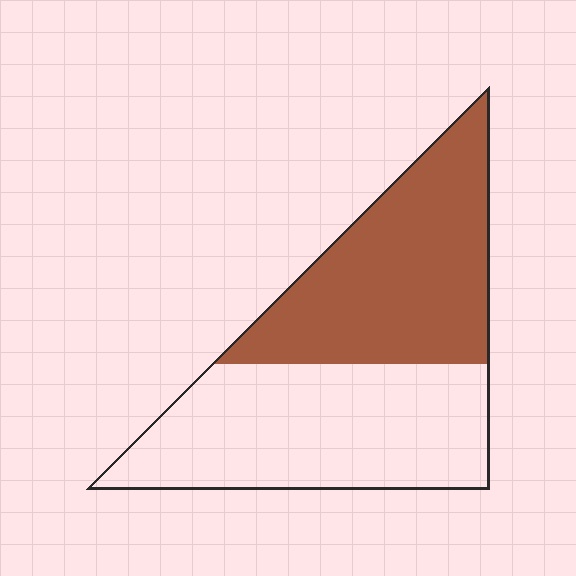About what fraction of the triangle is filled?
About one half (1/2).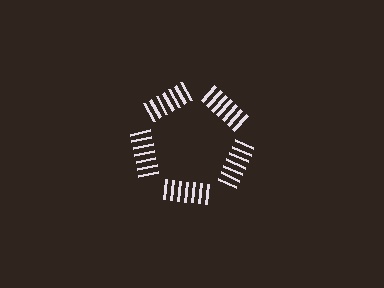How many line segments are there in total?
35 — 7 along each of the 5 edges.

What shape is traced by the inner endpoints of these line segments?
An illusory pentagon — the line segments terminate on its edges but no continuous stroke is drawn.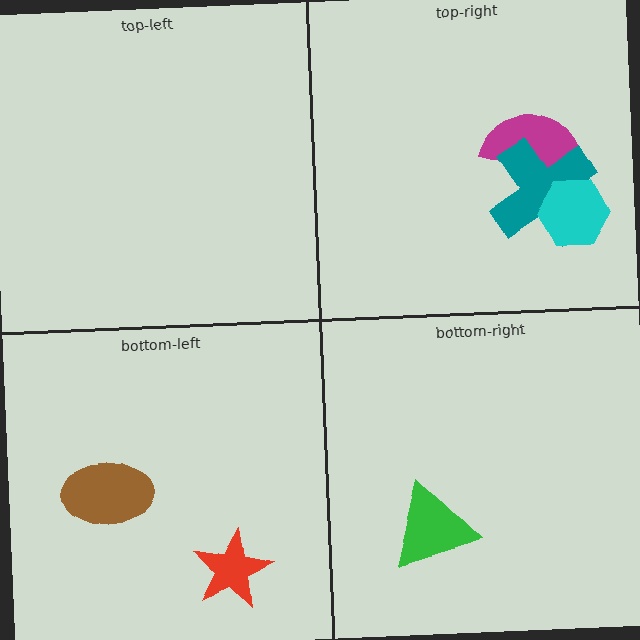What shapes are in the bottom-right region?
The green triangle.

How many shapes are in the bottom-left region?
2.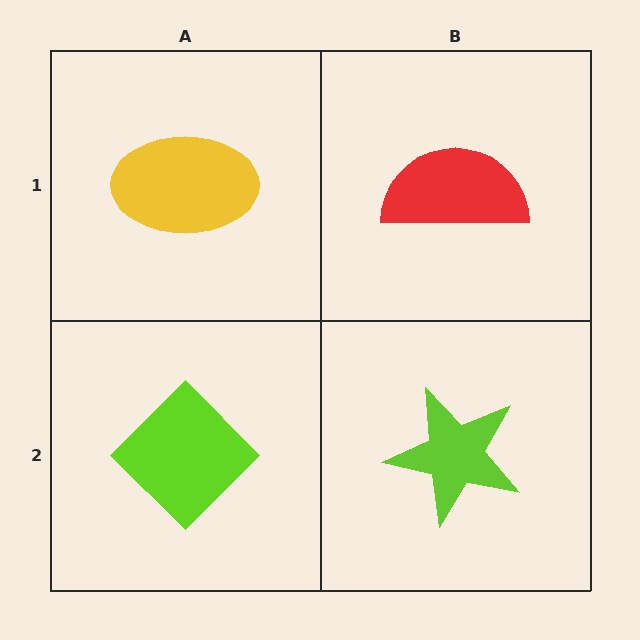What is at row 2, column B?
A lime star.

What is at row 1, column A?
A yellow ellipse.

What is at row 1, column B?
A red semicircle.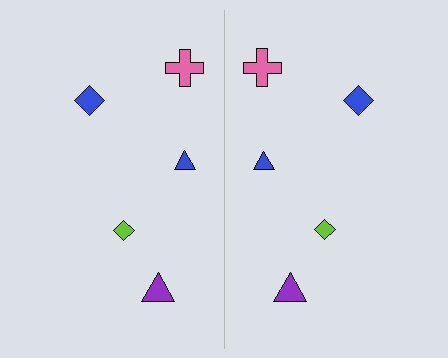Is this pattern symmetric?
Yes, this pattern has bilateral (reflection) symmetry.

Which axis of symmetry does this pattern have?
The pattern has a vertical axis of symmetry running through the center of the image.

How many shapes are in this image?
There are 10 shapes in this image.